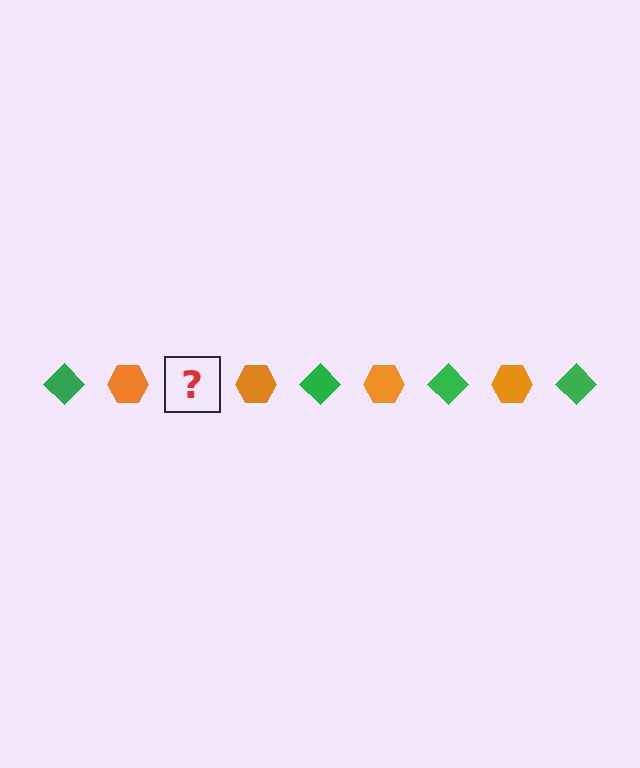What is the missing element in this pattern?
The missing element is a green diamond.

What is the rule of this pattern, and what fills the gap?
The rule is that the pattern alternates between green diamond and orange hexagon. The gap should be filled with a green diamond.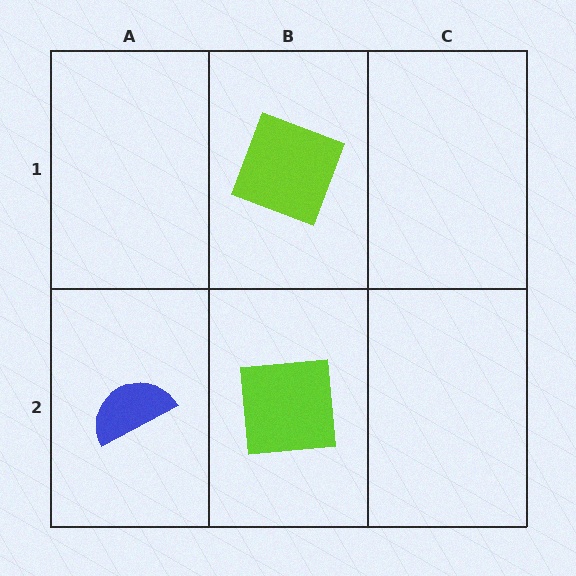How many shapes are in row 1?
1 shape.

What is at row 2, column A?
A blue semicircle.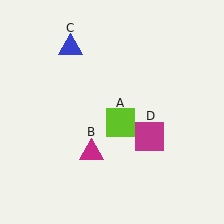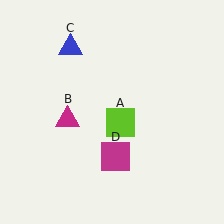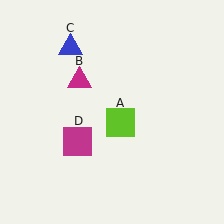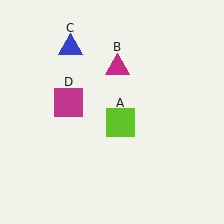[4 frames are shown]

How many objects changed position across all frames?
2 objects changed position: magenta triangle (object B), magenta square (object D).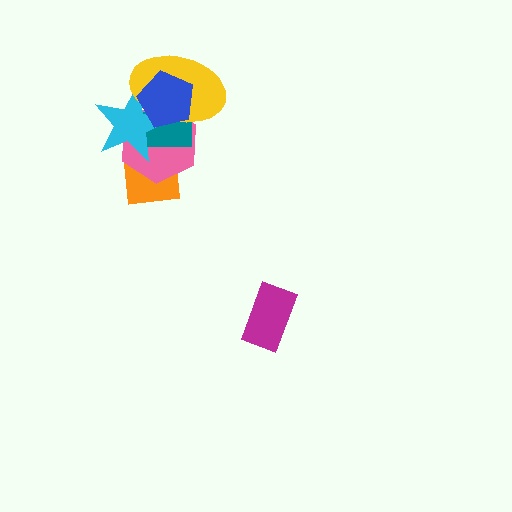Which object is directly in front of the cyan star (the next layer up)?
The yellow ellipse is directly in front of the cyan star.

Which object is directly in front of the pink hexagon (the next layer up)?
The teal rectangle is directly in front of the pink hexagon.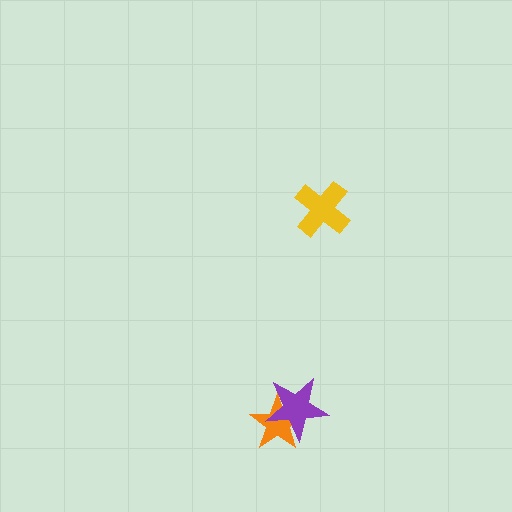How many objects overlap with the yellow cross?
0 objects overlap with the yellow cross.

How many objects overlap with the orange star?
1 object overlaps with the orange star.